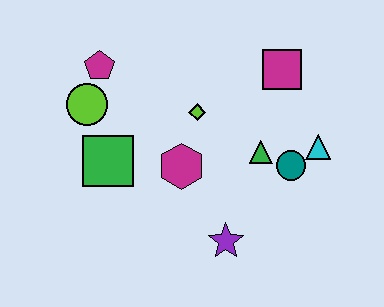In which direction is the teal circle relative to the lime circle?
The teal circle is to the right of the lime circle.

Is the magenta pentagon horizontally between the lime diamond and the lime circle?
Yes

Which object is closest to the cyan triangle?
The teal circle is closest to the cyan triangle.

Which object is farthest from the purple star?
The magenta pentagon is farthest from the purple star.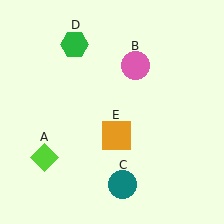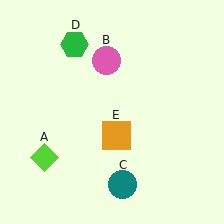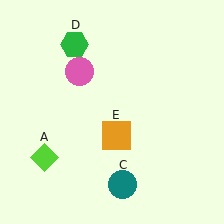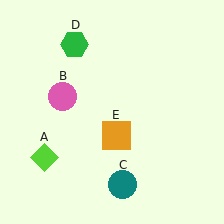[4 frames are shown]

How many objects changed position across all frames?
1 object changed position: pink circle (object B).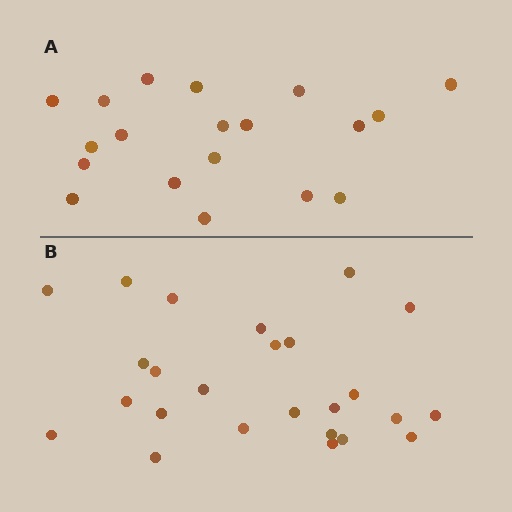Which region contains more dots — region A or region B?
Region B (the bottom region) has more dots.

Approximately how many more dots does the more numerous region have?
Region B has about 6 more dots than region A.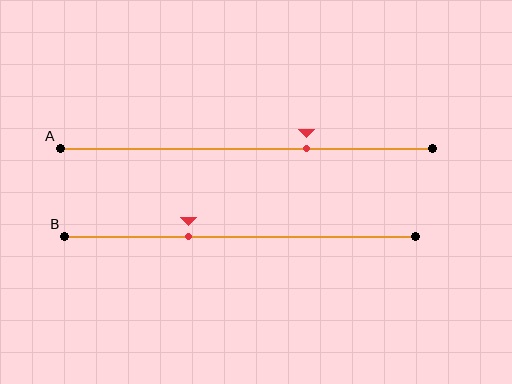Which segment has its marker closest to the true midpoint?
Segment B has its marker closest to the true midpoint.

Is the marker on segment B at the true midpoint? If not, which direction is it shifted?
No, the marker on segment B is shifted to the left by about 15% of the segment length.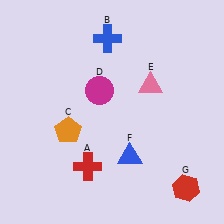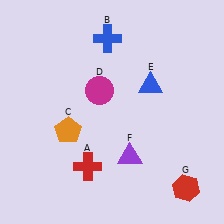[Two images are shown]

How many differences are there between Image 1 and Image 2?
There are 2 differences between the two images.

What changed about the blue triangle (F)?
In Image 1, F is blue. In Image 2, it changed to purple.